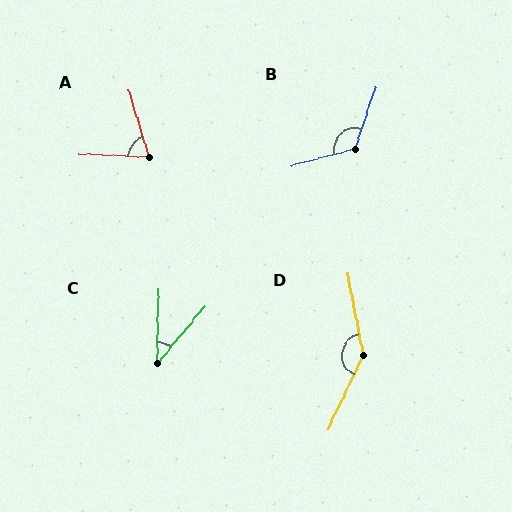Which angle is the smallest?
C, at approximately 38 degrees.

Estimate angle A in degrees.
Approximately 71 degrees.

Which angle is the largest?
D, at approximately 143 degrees.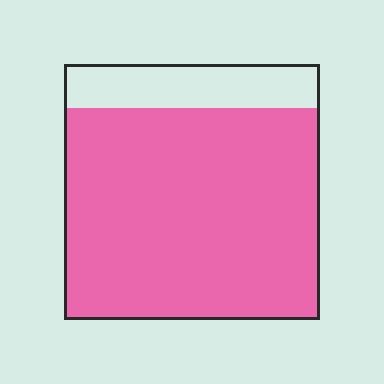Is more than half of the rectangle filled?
Yes.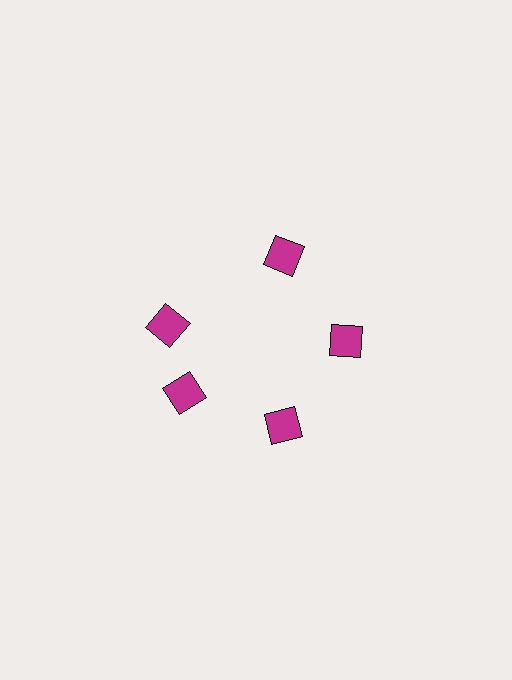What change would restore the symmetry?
The symmetry would be restored by rotating it back into even spacing with its neighbors so that all 5 diamonds sit at equal angles and equal distance from the center.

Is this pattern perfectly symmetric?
No. The 5 magenta diamonds are arranged in a ring, but one element near the 10 o'clock position is rotated out of alignment along the ring, breaking the 5-fold rotational symmetry.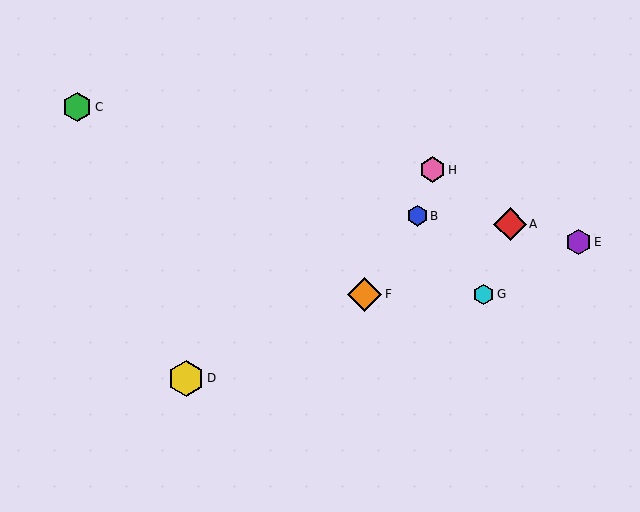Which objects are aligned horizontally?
Objects F, G are aligned horizontally.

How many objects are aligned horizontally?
2 objects (F, G) are aligned horizontally.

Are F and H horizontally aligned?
No, F is at y≈294 and H is at y≈170.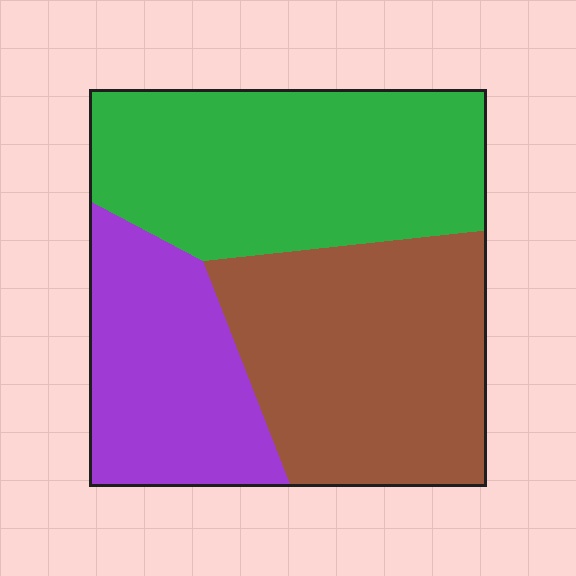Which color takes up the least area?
Purple, at roughly 25%.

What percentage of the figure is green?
Green covers 38% of the figure.